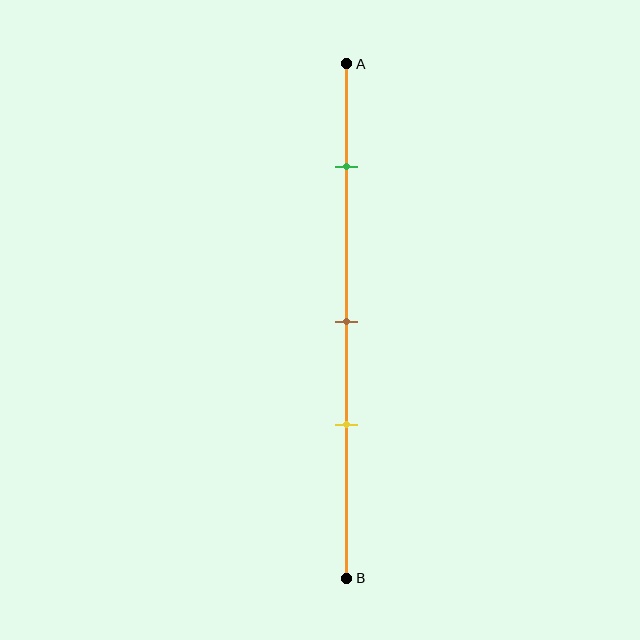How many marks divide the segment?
There are 3 marks dividing the segment.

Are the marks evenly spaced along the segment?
No, the marks are not evenly spaced.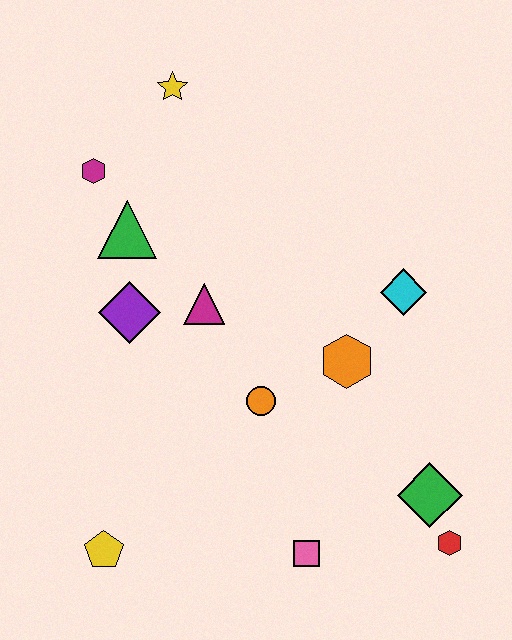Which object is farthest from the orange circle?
The yellow star is farthest from the orange circle.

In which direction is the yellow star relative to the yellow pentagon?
The yellow star is above the yellow pentagon.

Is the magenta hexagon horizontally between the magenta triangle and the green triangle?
No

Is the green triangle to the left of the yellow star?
Yes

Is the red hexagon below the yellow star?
Yes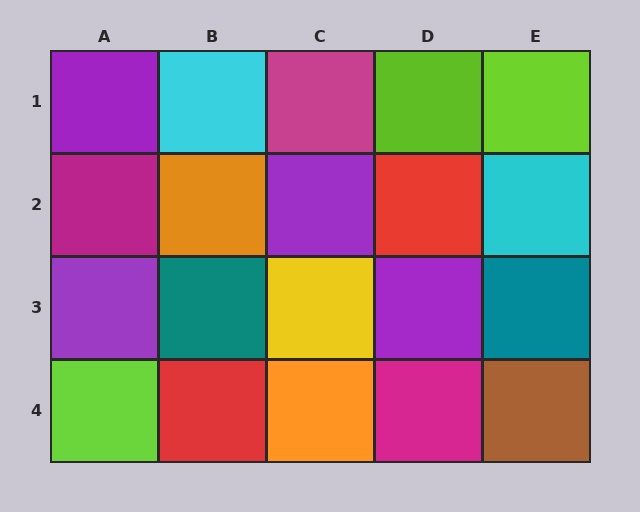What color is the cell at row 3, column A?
Purple.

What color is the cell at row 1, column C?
Magenta.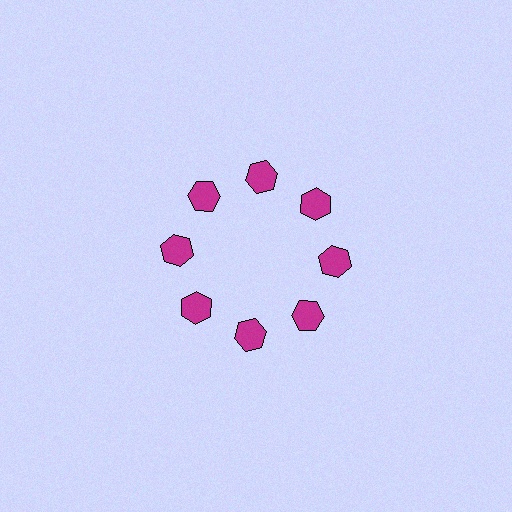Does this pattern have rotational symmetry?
Yes, this pattern has 8-fold rotational symmetry. It looks the same after rotating 45 degrees around the center.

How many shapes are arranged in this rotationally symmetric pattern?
There are 8 shapes, arranged in 8 groups of 1.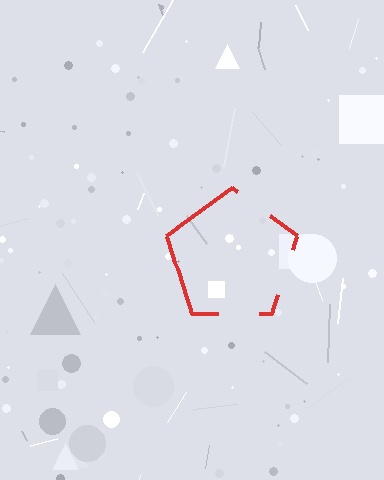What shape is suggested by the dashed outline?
The dashed outline suggests a pentagon.